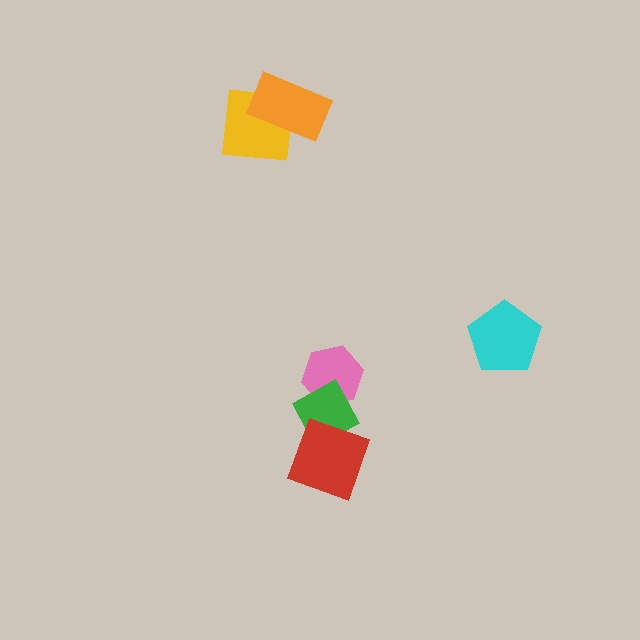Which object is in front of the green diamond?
The red diamond is in front of the green diamond.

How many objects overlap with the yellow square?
1 object overlaps with the yellow square.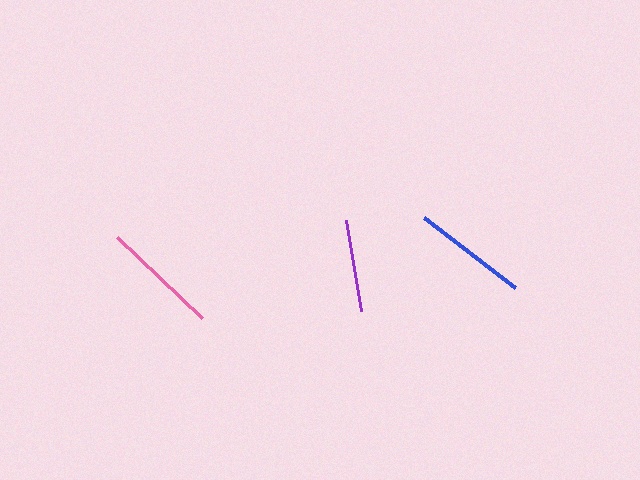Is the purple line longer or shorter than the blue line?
The blue line is longer than the purple line.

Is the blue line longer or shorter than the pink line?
The pink line is longer than the blue line.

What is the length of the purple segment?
The purple segment is approximately 92 pixels long.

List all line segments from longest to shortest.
From longest to shortest: pink, blue, purple.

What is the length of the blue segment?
The blue segment is approximately 114 pixels long.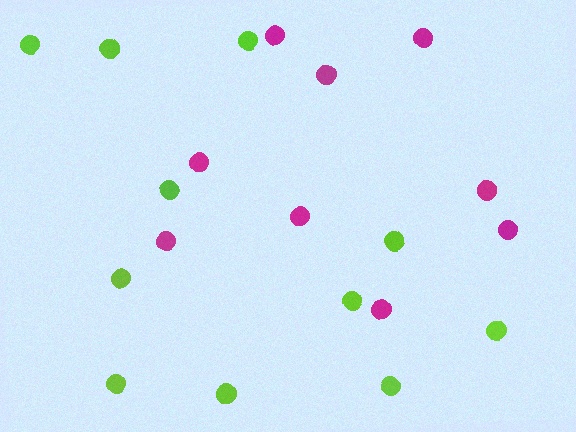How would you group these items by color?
There are 2 groups: one group of magenta circles (9) and one group of lime circles (11).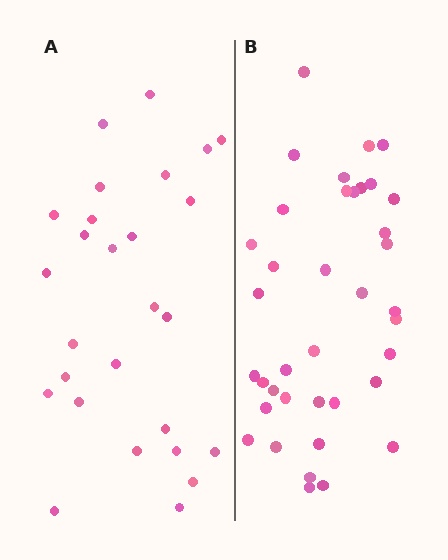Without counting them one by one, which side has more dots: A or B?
Region B (the right region) has more dots.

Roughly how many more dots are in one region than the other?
Region B has roughly 12 or so more dots than region A.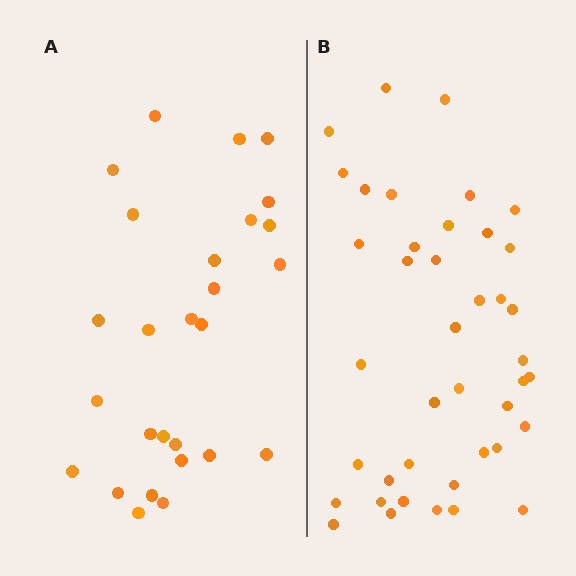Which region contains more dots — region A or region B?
Region B (the right region) has more dots.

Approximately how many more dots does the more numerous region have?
Region B has approximately 15 more dots than region A.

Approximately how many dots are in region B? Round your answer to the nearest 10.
About 40 dots. (The exact count is 41, which rounds to 40.)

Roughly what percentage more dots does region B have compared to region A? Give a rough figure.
About 50% more.